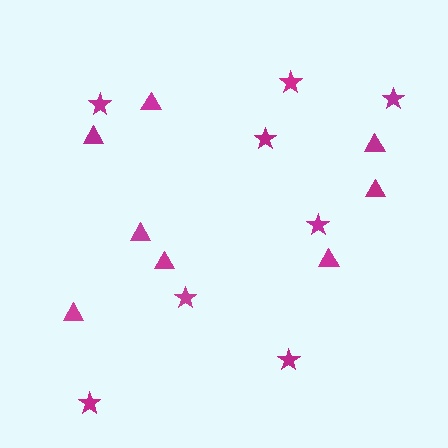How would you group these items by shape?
There are 2 groups: one group of stars (8) and one group of triangles (8).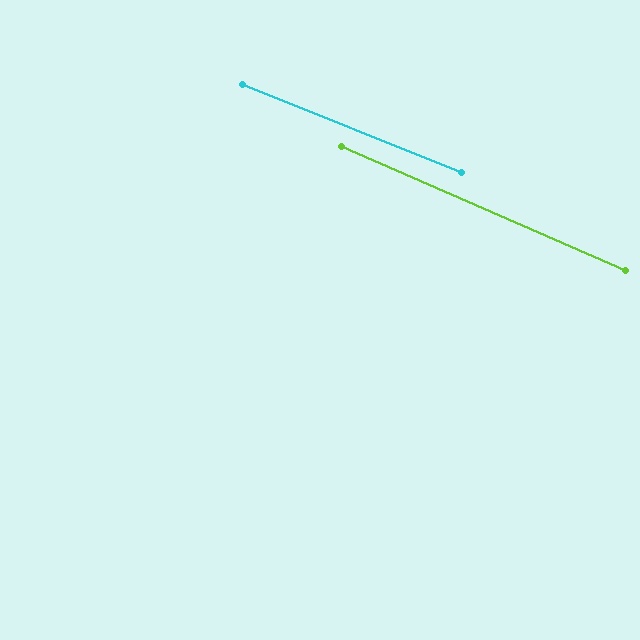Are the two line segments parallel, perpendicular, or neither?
Parallel — their directions differ by only 1.9°.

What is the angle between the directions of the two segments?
Approximately 2 degrees.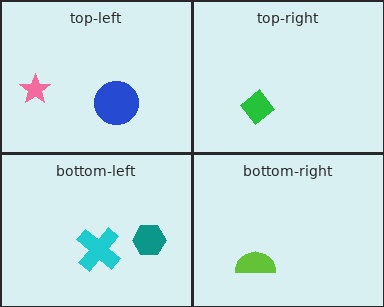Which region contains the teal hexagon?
The bottom-left region.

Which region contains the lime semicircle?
The bottom-right region.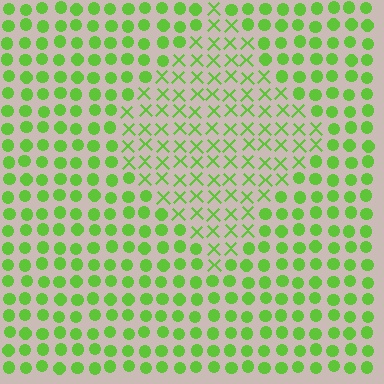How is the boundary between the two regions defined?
The boundary is defined by a change in element shape: X marks inside vs. circles outside. All elements share the same color and spacing.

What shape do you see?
I see a diamond.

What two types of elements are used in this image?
The image uses X marks inside the diamond region and circles outside it.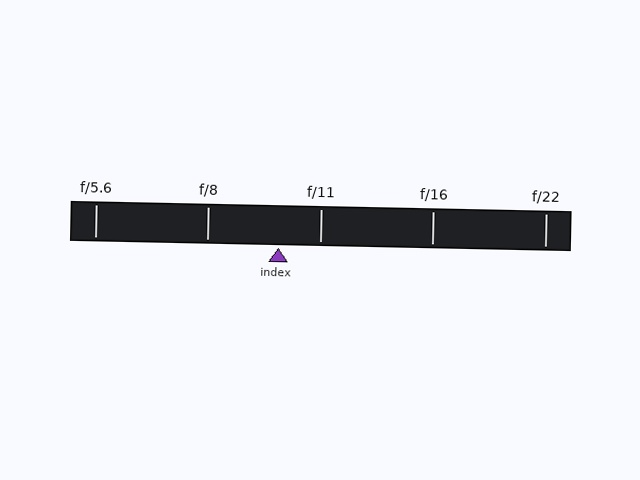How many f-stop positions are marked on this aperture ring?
There are 5 f-stop positions marked.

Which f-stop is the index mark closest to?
The index mark is closest to f/11.